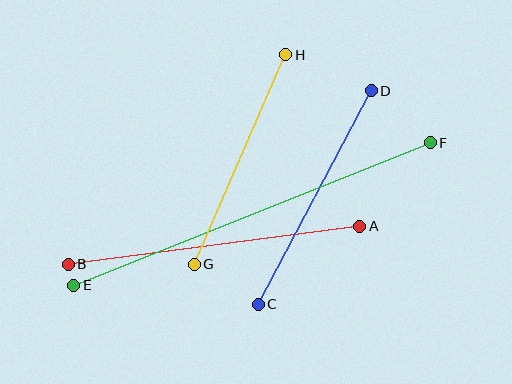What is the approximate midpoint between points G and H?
The midpoint is at approximately (240, 159) pixels.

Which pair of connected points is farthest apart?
Points E and F are farthest apart.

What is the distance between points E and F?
The distance is approximately 384 pixels.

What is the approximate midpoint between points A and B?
The midpoint is at approximately (214, 245) pixels.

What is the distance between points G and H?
The distance is approximately 229 pixels.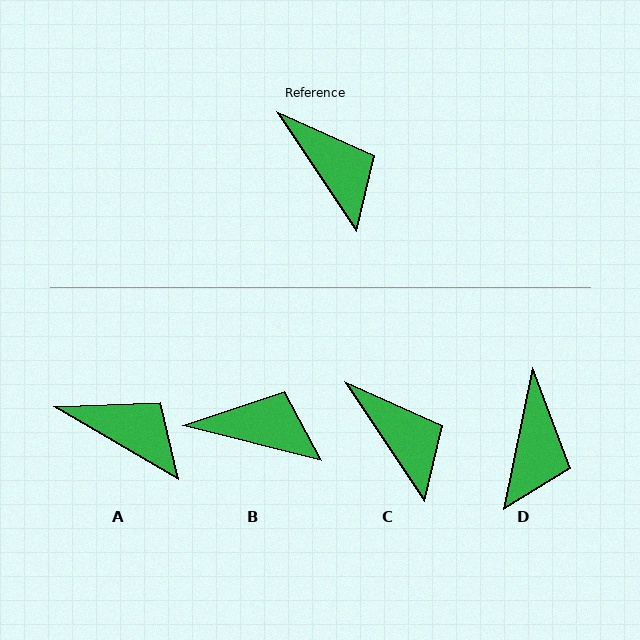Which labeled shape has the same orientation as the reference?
C.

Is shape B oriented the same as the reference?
No, it is off by about 42 degrees.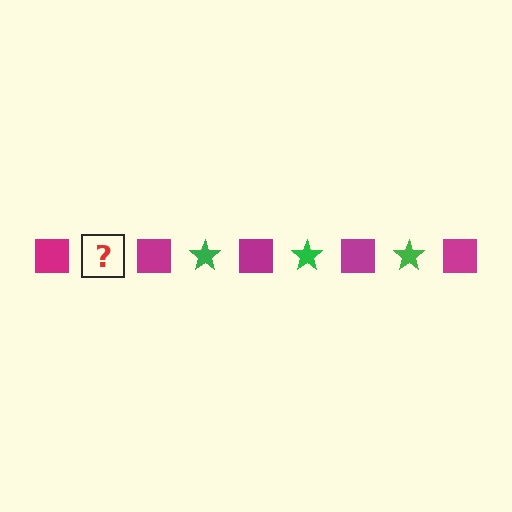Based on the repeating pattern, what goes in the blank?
The blank should be a green star.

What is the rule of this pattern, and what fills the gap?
The rule is that the pattern alternates between magenta square and green star. The gap should be filled with a green star.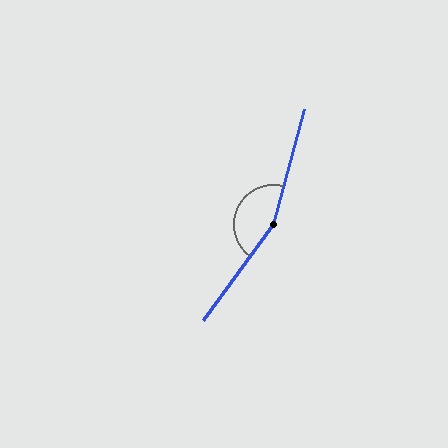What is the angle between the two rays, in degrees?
Approximately 159 degrees.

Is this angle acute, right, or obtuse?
It is obtuse.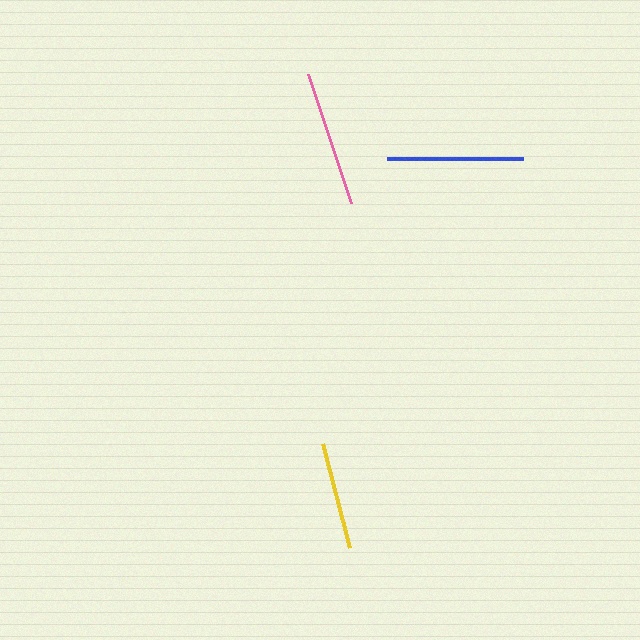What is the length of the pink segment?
The pink segment is approximately 136 pixels long.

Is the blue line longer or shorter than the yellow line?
The blue line is longer than the yellow line.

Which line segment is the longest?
The blue line is the longest at approximately 136 pixels.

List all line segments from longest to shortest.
From longest to shortest: blue, pink, yellow.